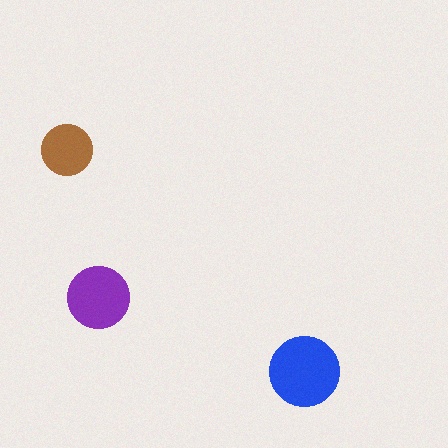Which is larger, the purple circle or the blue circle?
The blue one.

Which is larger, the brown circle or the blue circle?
The blue one.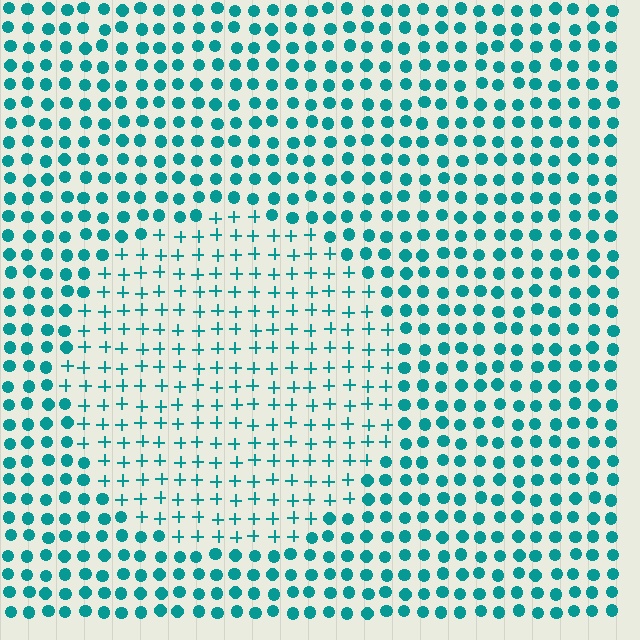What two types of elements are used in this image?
The image uses plus signs inside the circle region and circles outside it.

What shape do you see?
I see a circle.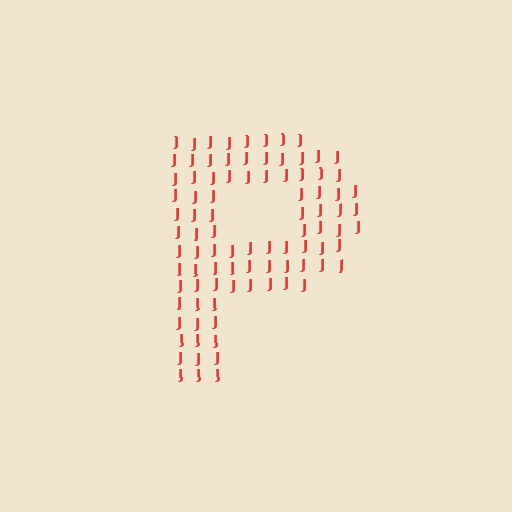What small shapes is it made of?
It is made of small letter J's.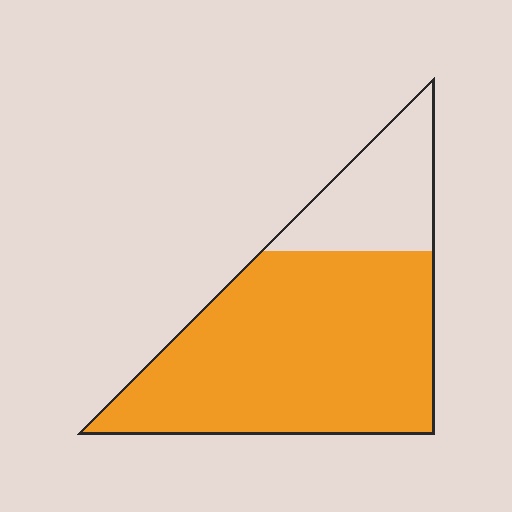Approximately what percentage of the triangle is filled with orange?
Approximately 75%.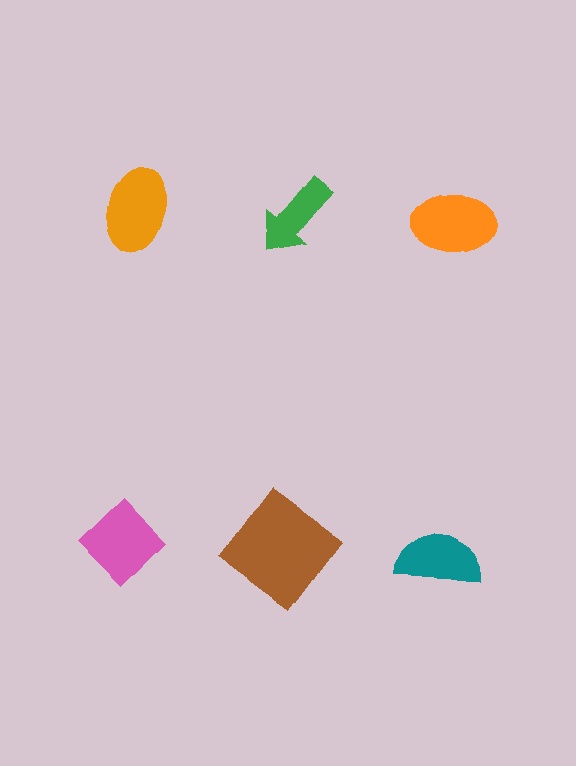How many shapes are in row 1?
3 shapes.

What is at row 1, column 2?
A green arrow.